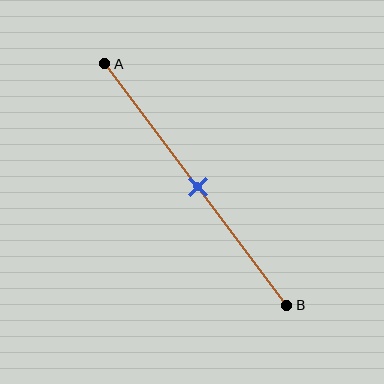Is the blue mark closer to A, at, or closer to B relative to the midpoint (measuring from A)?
The blue mark is approximately at the midpoint of segment AB.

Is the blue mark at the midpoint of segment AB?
Yes, the mark is approximately at the midpoint.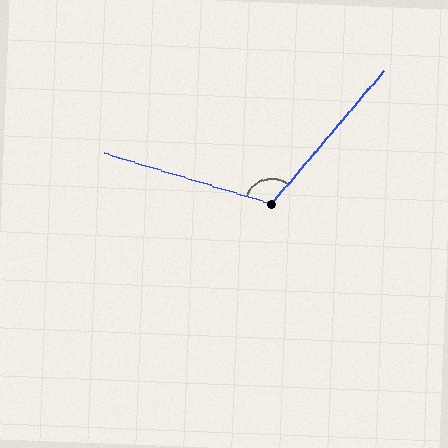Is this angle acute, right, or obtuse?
It is obtuse.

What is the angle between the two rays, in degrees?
Approximately 113 degrees.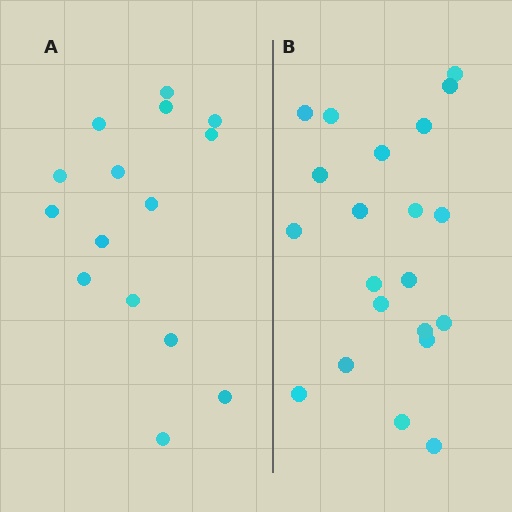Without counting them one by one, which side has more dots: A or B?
Region B (the right region) has more dots.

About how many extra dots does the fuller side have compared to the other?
Region B has about 6 more dots than region A.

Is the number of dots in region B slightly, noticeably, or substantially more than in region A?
Region B has noticeably more, but not dramatically so. The ratio is roughly 1.4 to 1.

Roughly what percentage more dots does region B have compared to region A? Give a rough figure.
About 40% more.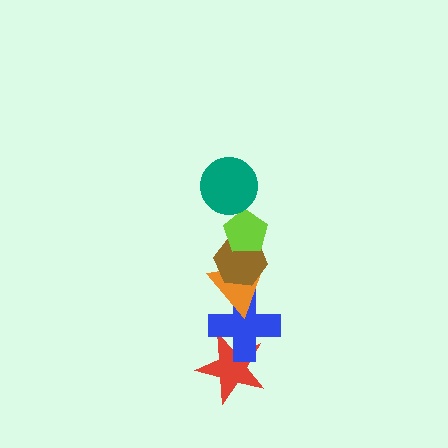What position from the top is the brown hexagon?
The brown hexagon is 3rd from the top.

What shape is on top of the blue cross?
The orange triangle is on top of the blue cross.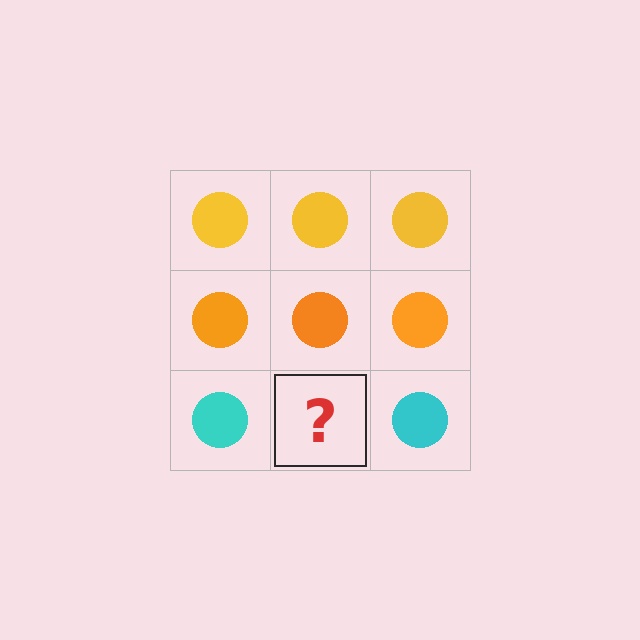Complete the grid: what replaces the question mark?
The question mark should be replaced with a cyan circle.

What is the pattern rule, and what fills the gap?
The rule is that each row has a consistent color. The gap should be filled with a cyan circle.